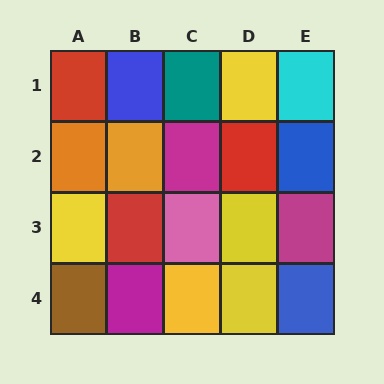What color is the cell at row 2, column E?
Blue.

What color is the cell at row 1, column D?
Yellow.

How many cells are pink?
1 cell is pink.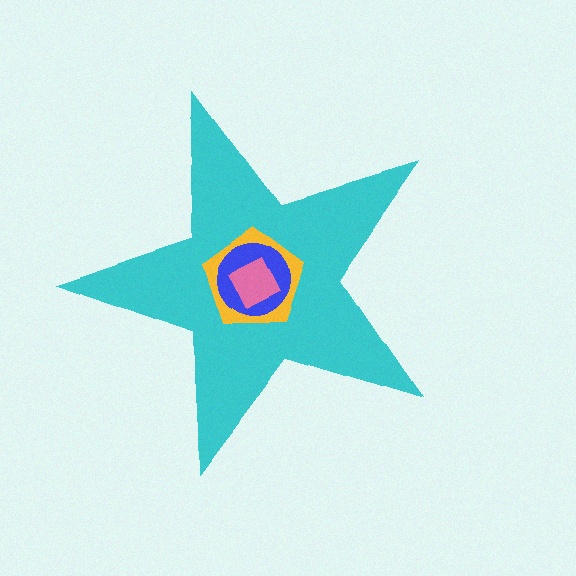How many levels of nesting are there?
4.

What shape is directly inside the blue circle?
The pink square.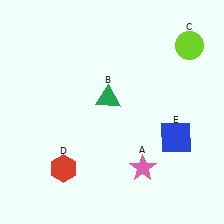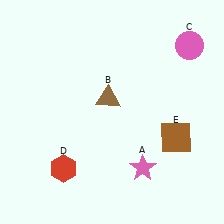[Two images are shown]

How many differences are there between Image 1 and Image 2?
There are 3 differences between the two images.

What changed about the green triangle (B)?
In Image 1, B is green. In Image 2, it changed to brown.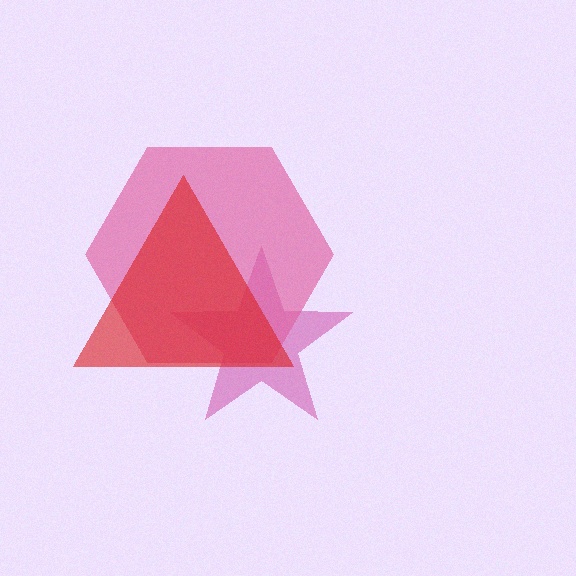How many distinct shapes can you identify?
There are 3 distinct shapes: a magenta star, a pink hexagon, a red triangle.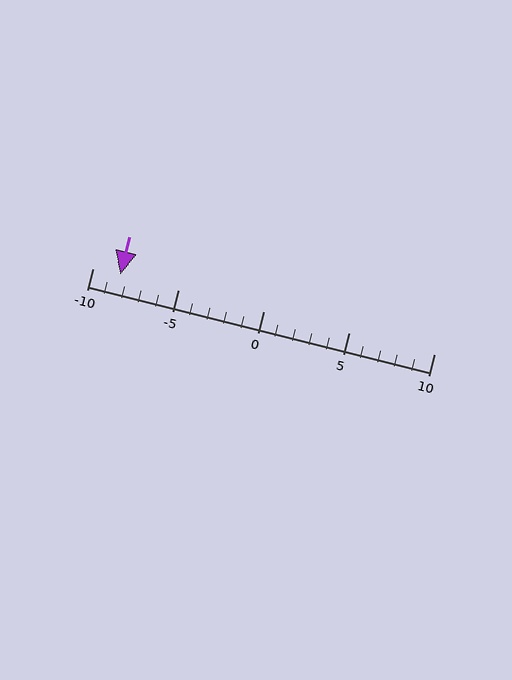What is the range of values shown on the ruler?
The ruler shows values from -10 to 10.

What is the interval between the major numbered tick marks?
The major tick marks are spaced 5 units apart.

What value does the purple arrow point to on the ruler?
The purple arrow points to approximately -8.